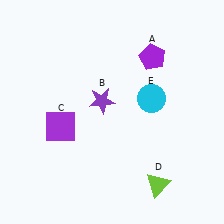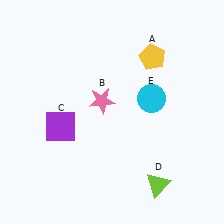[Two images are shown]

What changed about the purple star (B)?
In Image 1, B is purple. In Image 2, it changed to pink.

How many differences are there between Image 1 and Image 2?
There are 2 differences between the two images.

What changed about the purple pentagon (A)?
In Image 1, A is purple. In Image 2, it changed to yellow.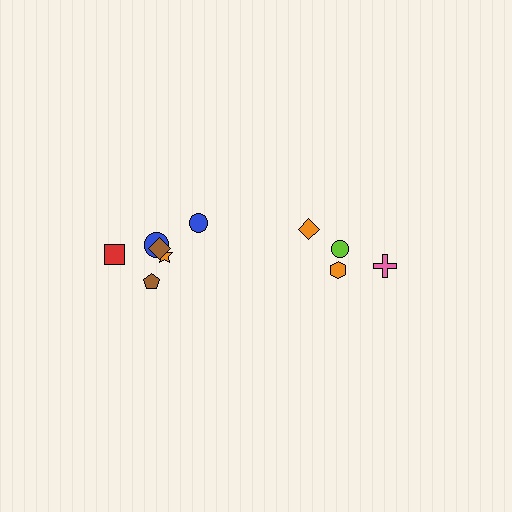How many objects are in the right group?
There are 4 objects.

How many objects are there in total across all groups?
There are 10 objects.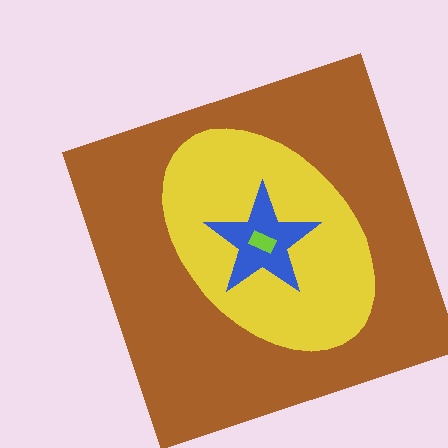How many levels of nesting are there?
4.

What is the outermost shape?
The brown square.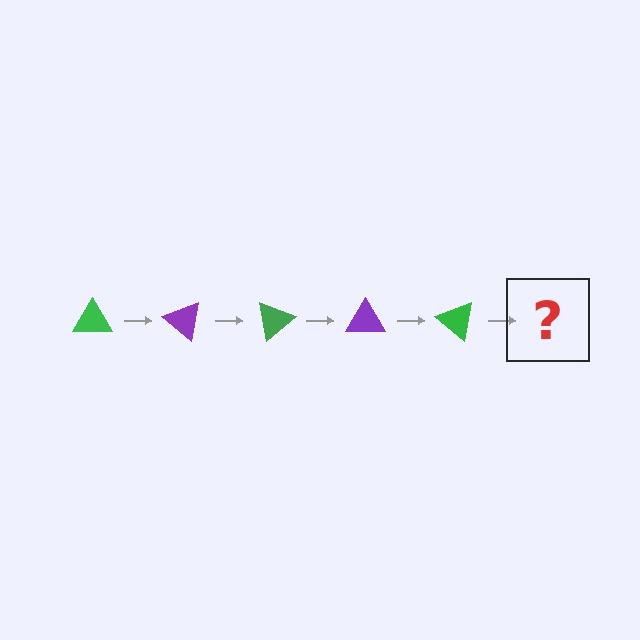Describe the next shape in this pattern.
It should be a purple triangle, rotated 200 degrees from the start.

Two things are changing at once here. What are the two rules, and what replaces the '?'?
The two rules are that it rotates 40 degrees each step and the color cycles through green and purple. The '?' should be a purple triangle, rotated 200 degrees from the start.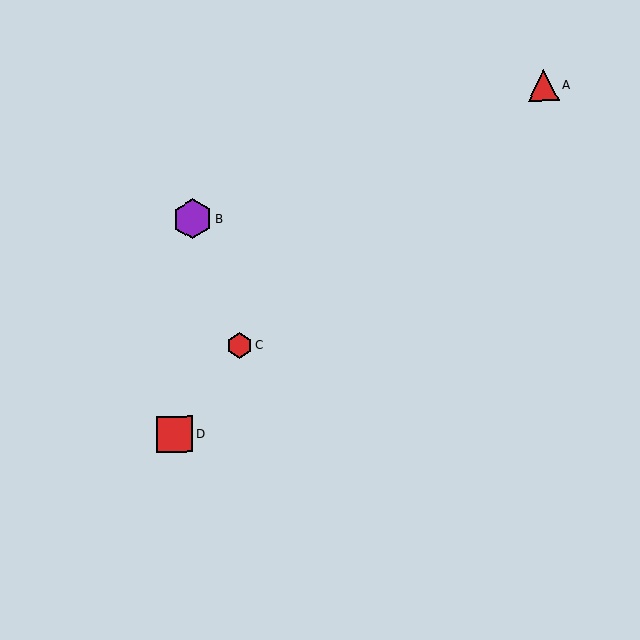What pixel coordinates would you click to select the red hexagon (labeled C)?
Click at (240, 345) to select the red hexagon C.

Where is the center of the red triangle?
The center of the red triangle is at (543, 85).